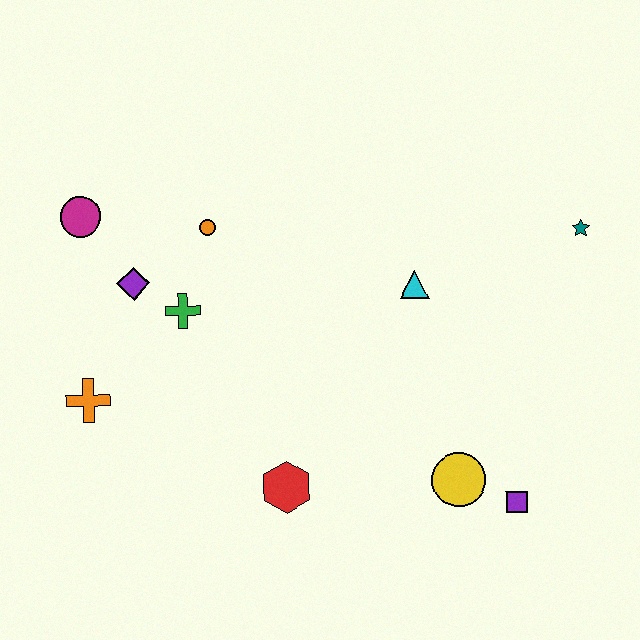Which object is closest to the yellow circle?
The purple square is closest to the yellow circle.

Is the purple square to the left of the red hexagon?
No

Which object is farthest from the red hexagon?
The teal star is farthest from the red hexagon.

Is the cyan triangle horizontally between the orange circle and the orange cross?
No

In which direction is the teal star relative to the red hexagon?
The teal star is to the right of the red hexagon.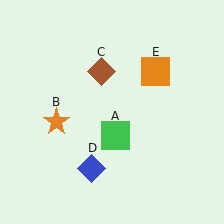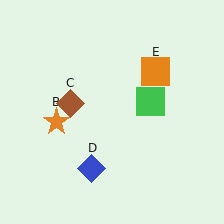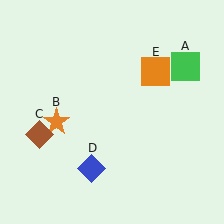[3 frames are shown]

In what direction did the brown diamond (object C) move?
The brown diamond (object C) moved down and to the left.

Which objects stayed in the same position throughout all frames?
Orange star (object B) and blue diamond (object D) and orange square (object E) remained stationary.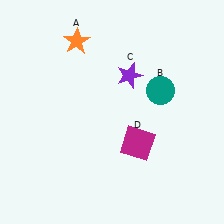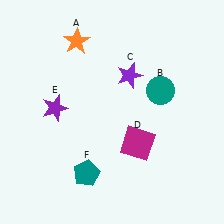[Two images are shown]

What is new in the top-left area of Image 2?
A purple star (E) was added in the top-left area of Image 2.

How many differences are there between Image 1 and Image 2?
There are 2 differences between the two images.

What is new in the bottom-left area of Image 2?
A teal pentagon (F) was added in the bottom-left area of Image 2.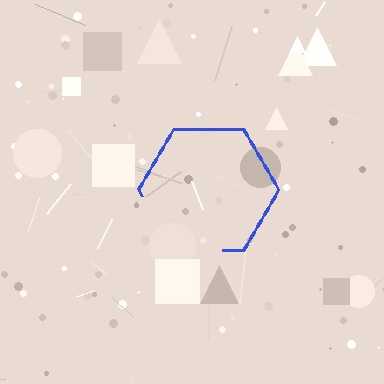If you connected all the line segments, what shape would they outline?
They would outline a hexagon.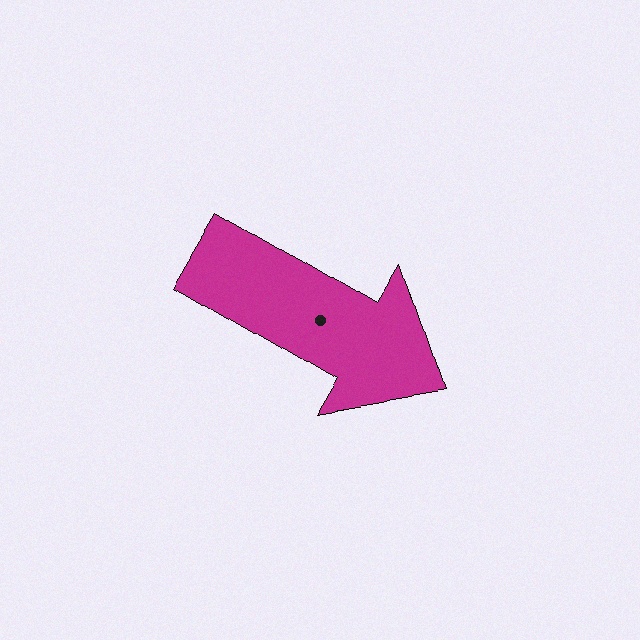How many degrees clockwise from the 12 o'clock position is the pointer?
Approximately 121 degrees.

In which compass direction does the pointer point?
Southeast.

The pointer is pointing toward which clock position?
Roughly 4 o'clock.